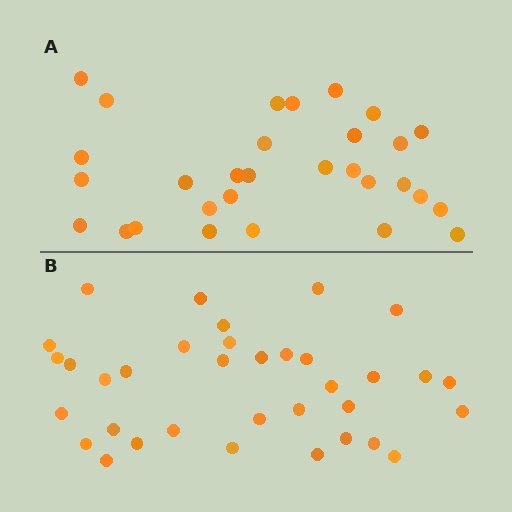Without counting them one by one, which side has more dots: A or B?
Region B (the bottom region) has more dots.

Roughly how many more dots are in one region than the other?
Region B has about 5 more dots than region A.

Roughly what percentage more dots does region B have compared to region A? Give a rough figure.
About 15% more.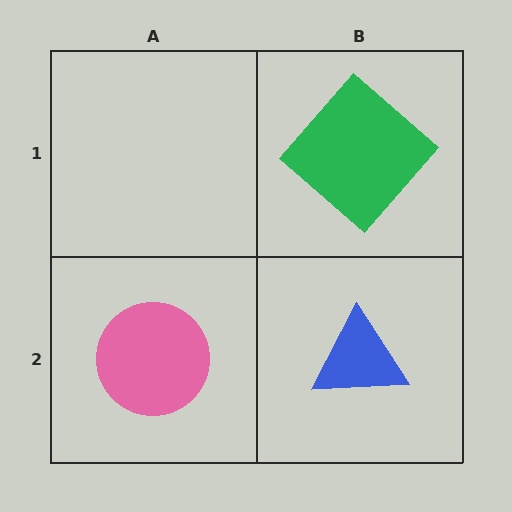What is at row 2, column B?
A blue triangle.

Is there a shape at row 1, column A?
No, that cell is empty.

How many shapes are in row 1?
1 shape.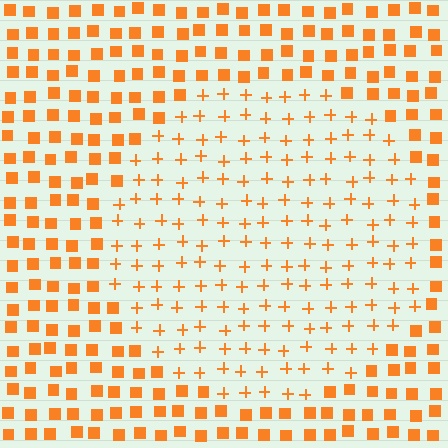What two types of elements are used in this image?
The image uses plus signs inside the circle region and squares outside it.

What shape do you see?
I see a circle.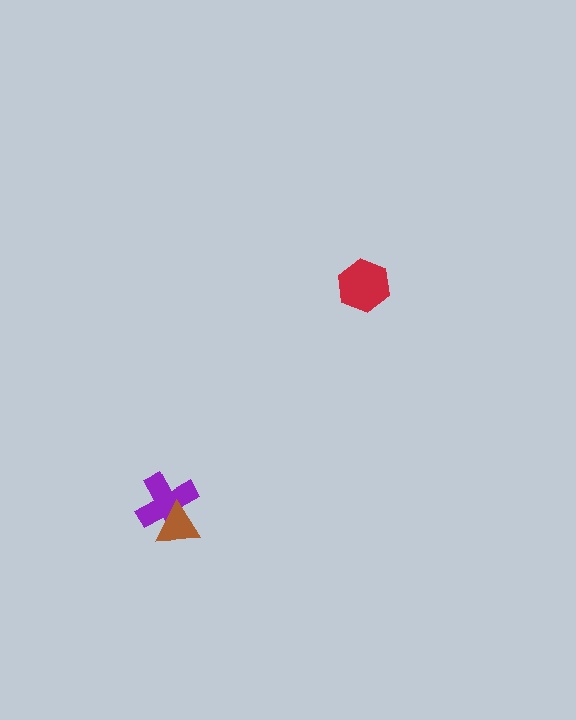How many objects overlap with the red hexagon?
0 objects overlap with the red hexagon.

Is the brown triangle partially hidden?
No, no other shape covers it.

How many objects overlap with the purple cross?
1 object overlaps with the purple cross.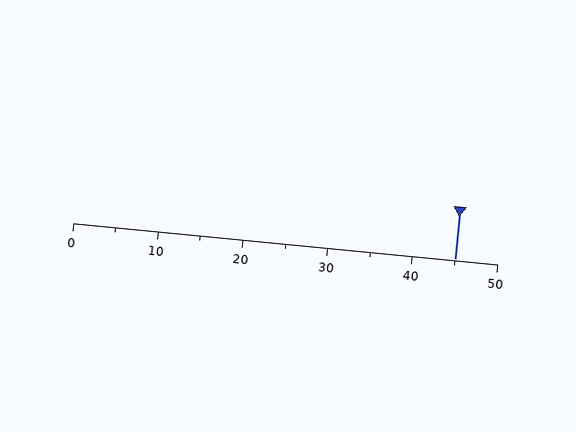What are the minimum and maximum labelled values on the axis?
The axis runs from 0 to 50.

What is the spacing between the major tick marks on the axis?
The major ticks are spaced 10 apart.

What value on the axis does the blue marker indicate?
The marker indicates approximately 45.